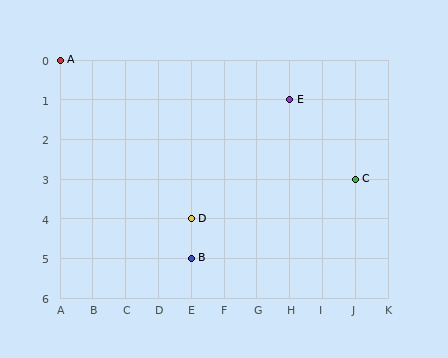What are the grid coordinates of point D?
Point D is at grid coordinates (E, 4).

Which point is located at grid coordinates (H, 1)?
Point E is at (H, 1).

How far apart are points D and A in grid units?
Points D and A are 4 columns and 4 rows apart (about 5.7 grid units diagonally).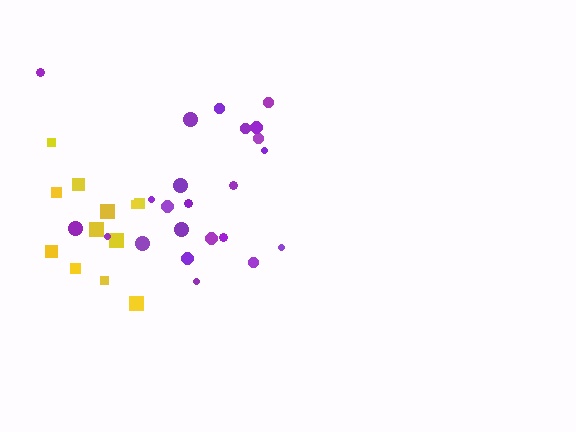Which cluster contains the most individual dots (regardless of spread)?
Purple (23).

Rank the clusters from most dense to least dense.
yellow, purple.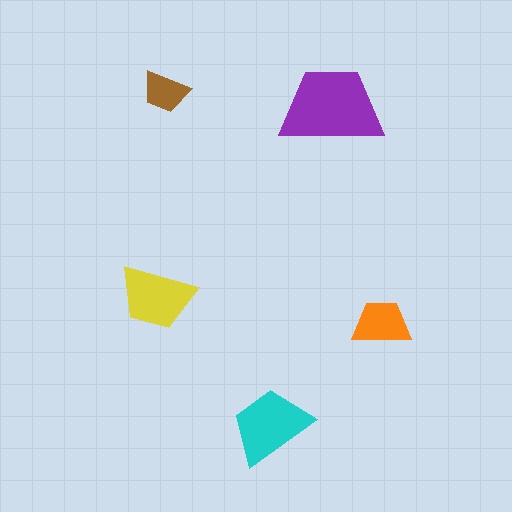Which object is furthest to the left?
The yellow trapezoid is leftmost.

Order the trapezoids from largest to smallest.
the purple one, the cyan one, the yellow one, the orange one, the brown one.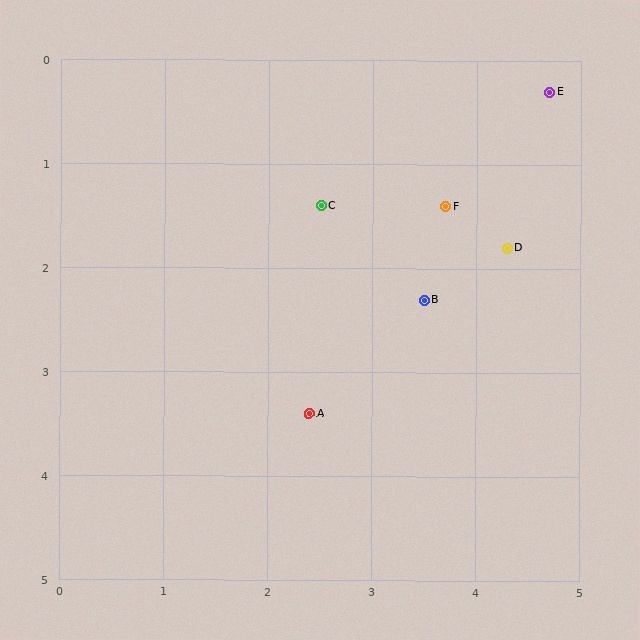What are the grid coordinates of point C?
Point C is at approximately (2.5, 1.4).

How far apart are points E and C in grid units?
Points E and C are about 2.5 grid units apart.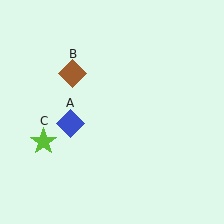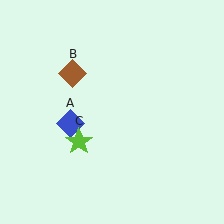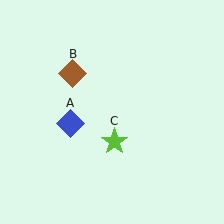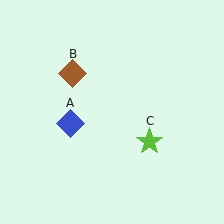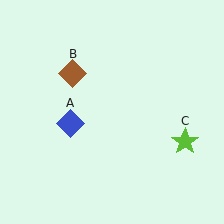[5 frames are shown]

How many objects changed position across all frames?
1 object changed position: lime star (object C).